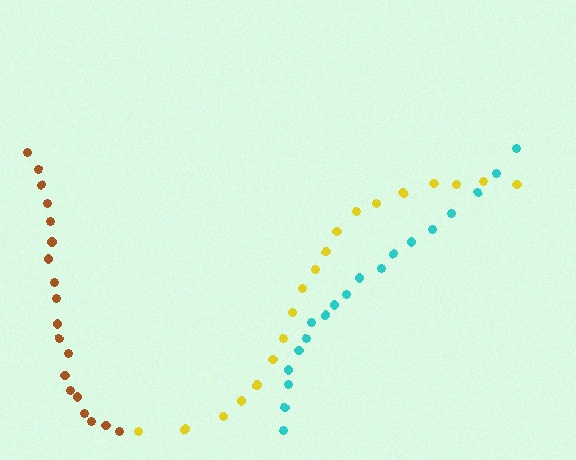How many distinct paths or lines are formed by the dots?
There are 3 distinct paths.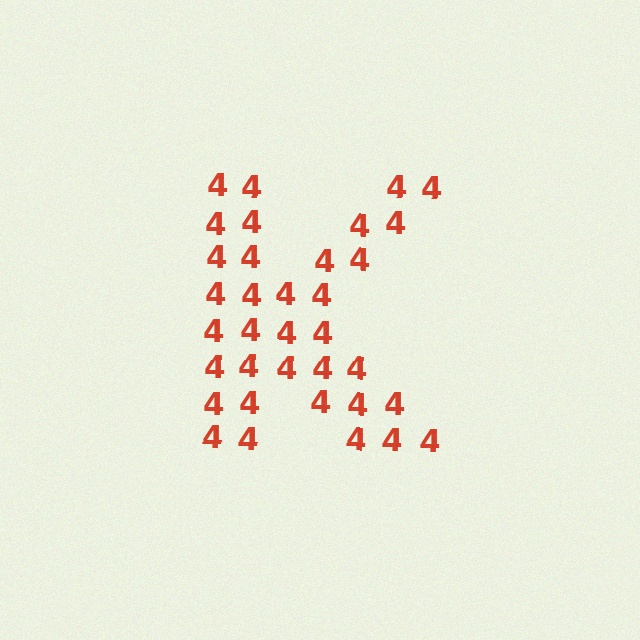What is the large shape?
The large shape is the letter K.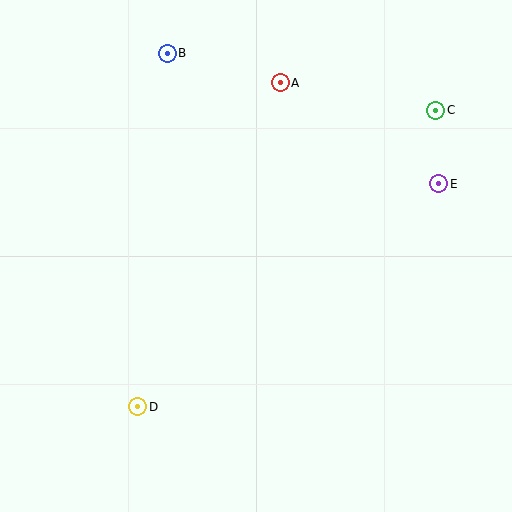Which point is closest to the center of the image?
Point A at (280, 83) is closest to the center.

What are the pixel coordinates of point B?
Point B is at (167, 53).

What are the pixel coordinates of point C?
Point C is at (436, 110).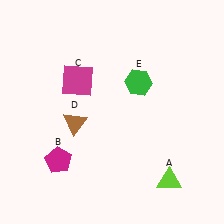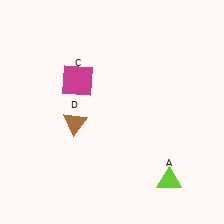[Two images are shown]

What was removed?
The green hexagon (E), the magenta pentagon (B) were removed in Image 2.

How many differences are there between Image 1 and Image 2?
There are 2 differences between the two images.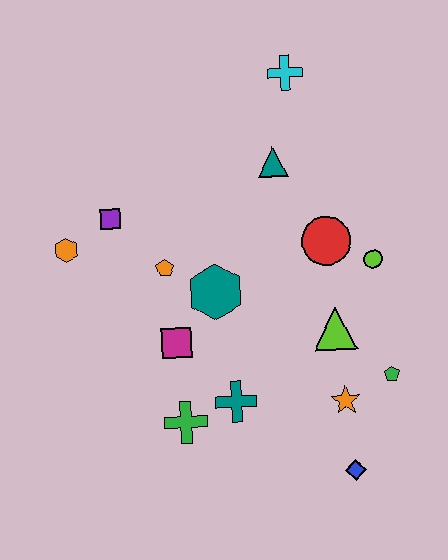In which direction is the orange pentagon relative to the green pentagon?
The orange pentagon is to the left of the green pentagon.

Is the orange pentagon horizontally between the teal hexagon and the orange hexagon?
Yes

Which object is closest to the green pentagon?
The orange star is closest to the green pentagon.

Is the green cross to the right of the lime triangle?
No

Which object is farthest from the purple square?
The blue diamond is farthest from the purple square.